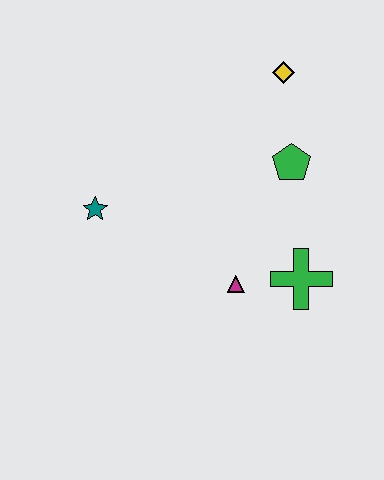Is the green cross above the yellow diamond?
No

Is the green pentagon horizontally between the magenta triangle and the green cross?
Yes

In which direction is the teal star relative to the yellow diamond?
The teal star is to the left of the yellow diamond.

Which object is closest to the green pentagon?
The yellow diamond is closest to the green pentagon.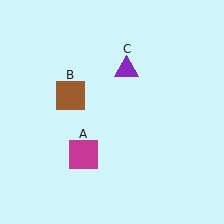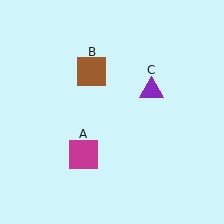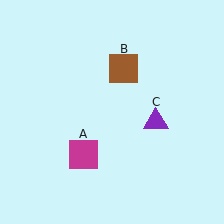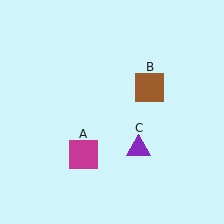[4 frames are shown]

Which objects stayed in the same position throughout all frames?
Magenta square (object A) remained stationary.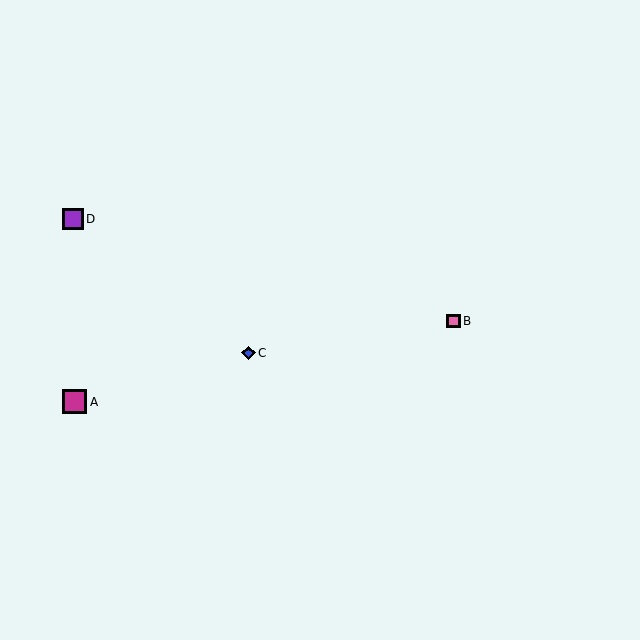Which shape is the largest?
The magenta square (labeled A) is the largest.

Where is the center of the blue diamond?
The center of the blue diamond is at (249, 353).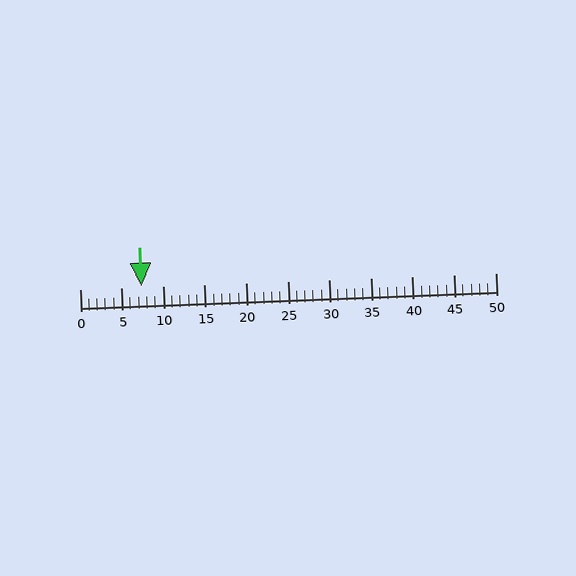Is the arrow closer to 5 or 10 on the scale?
The arrow is closer to 5.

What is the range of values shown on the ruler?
The ruler shows values from 0 to 50.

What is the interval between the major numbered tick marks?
The major tick marks are spaced 5 units apart.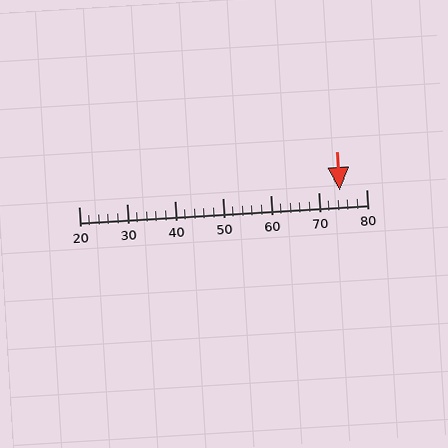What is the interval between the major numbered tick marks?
The major tick marks are spaced 10 units apart.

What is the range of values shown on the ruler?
The ruler shows values from 20 to 80.